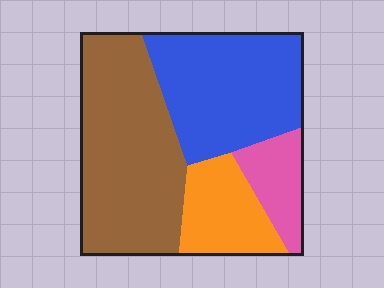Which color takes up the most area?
Brown, at roughly 40%.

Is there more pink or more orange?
Orange.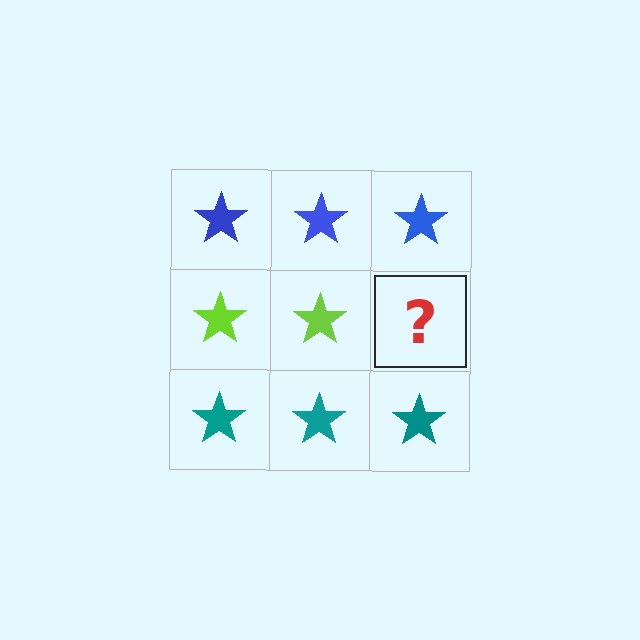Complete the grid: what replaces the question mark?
The question mark should be replaced with a lime star.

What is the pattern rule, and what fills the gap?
The rule is that each row has a consistent color. The gap should be filled with a lime star.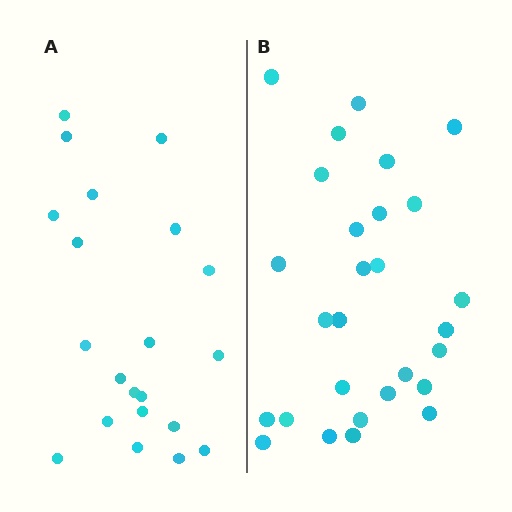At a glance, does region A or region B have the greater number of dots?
Region B (the right region) has more dots.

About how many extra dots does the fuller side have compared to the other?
Region B has roughly 8 or so more dots than region A.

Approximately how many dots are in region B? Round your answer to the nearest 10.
About 30 dots. (The exact count is 28, which rounds to 30.)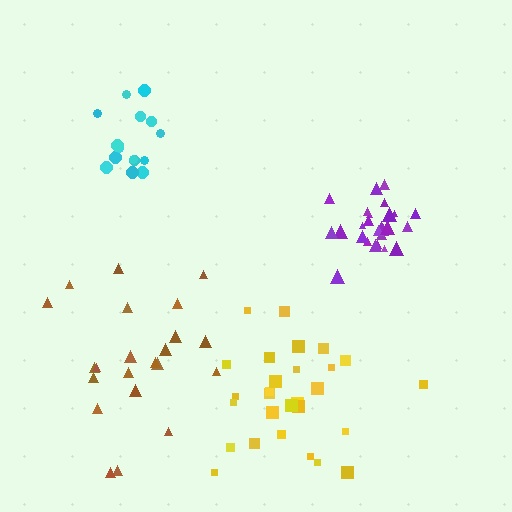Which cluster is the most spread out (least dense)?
Brown.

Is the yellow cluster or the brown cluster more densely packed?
Yellow.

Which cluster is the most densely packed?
Purple.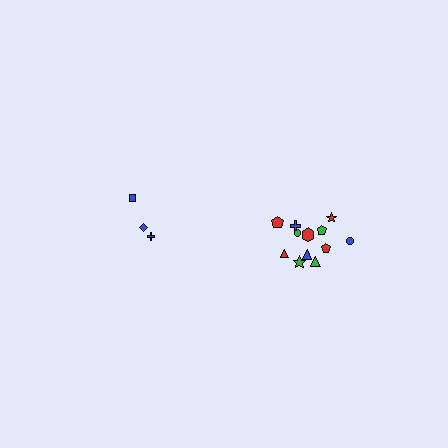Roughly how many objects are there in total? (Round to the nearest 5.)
Roughly 15 objects in total.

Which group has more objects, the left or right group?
The right group.